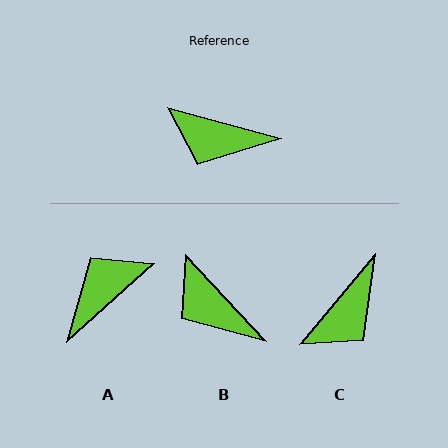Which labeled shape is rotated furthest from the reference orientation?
A, about 123 degrees away.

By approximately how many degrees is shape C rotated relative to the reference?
Approximately 65 degrees counter-clockwise.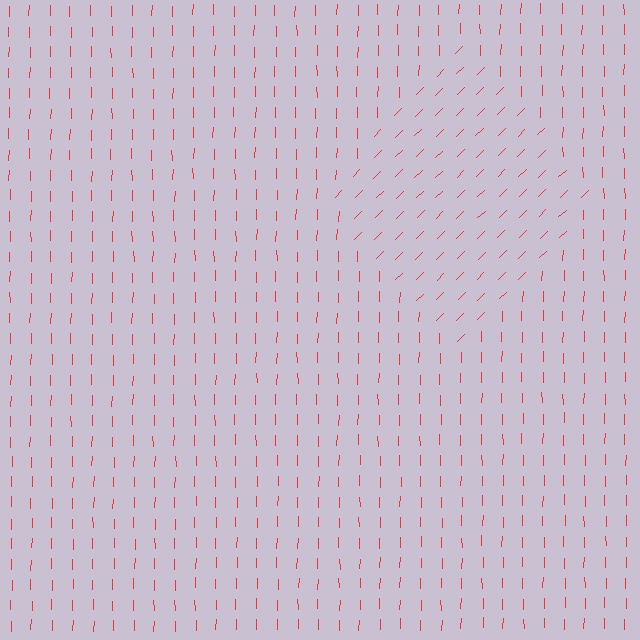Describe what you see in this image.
The image is filled with small red line segments. A diamond region in the image has lines oriented differently from the surrounding lines, creating a visible texture boundary.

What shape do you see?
I see a diamond.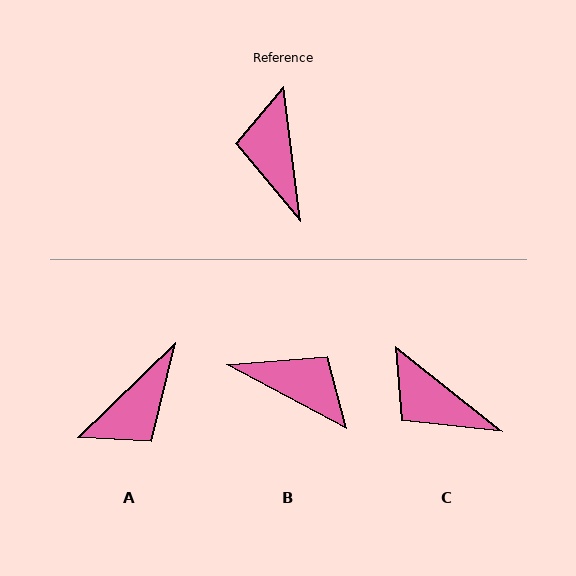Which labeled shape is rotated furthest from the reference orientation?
A, about 127 degrees away.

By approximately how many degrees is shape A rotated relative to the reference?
Approximately 127 degrees counter-clockwise.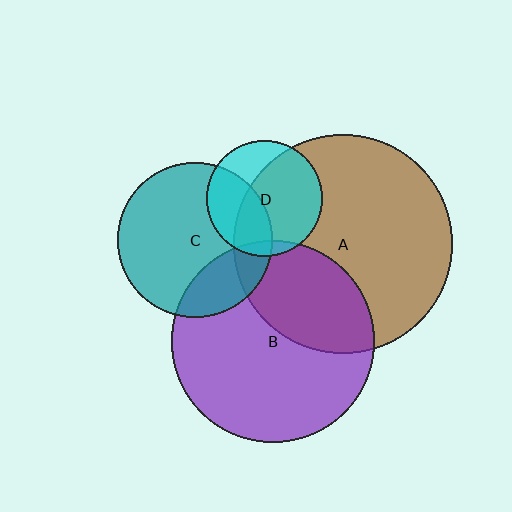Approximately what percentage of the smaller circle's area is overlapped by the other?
Approximately 15%.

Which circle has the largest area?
Circle A (brown).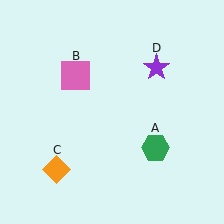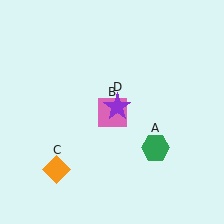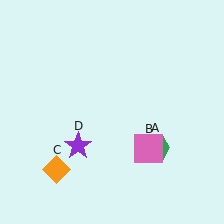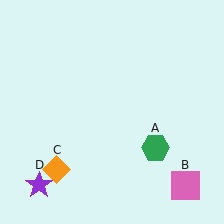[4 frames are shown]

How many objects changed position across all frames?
2 objects changed position: pink square (object B), purple star (object D).